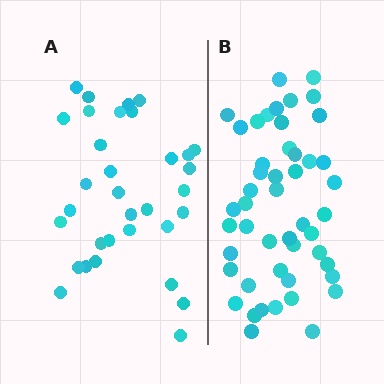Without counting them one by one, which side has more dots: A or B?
Region B (the right region) has more dots.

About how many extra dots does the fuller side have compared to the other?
Region B has approximately 15 more dots than region A.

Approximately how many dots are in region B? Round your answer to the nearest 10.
About 50 dots. (The exact count is 48, which rounds to 50.)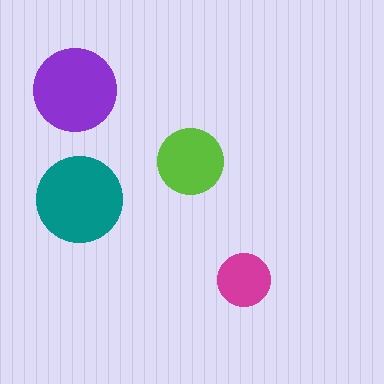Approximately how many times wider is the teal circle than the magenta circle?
About 1.5 times wider.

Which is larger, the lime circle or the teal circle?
The teal one.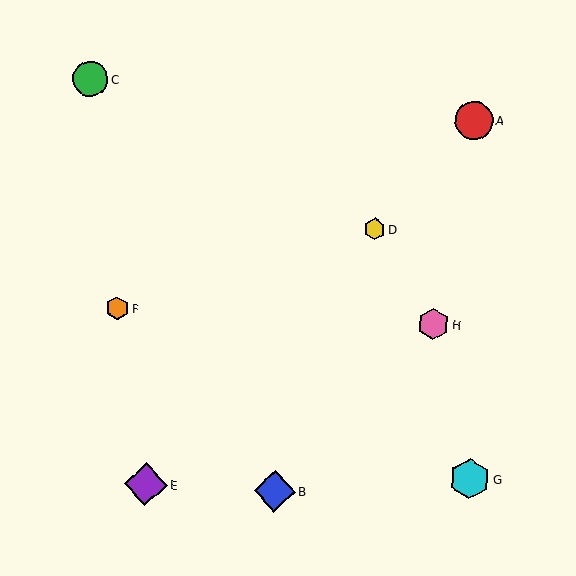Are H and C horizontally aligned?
No, H is at y≈324 and C is at y≈79.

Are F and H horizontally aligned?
Yes, both are at y≈308.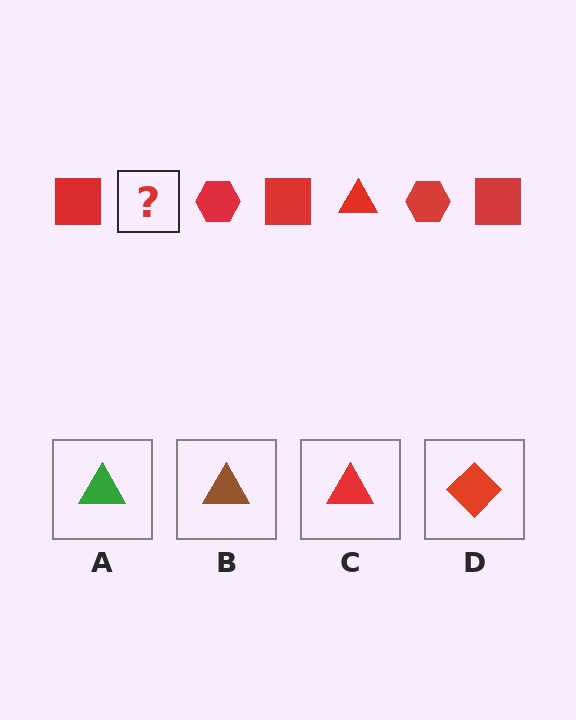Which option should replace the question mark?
Option C.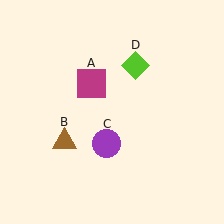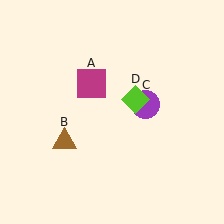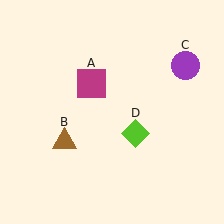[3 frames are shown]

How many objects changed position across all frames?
2 objects changed position: purple circle (object C), lime diamond (object D).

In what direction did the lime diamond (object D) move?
The lime diamond (object D) moved down.